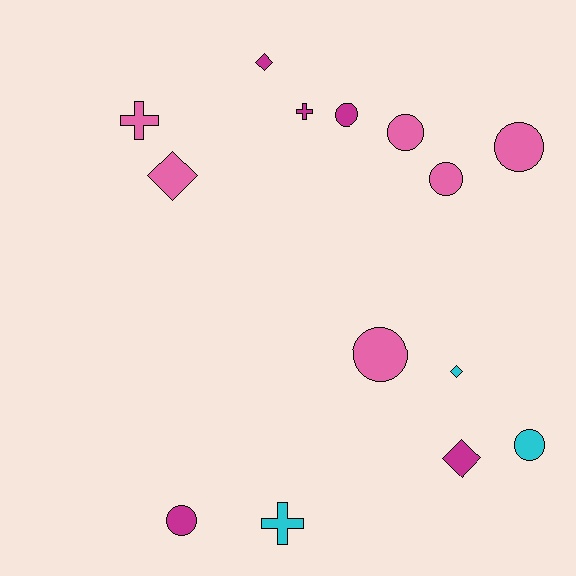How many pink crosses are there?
There is 1 pink cross.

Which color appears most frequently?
Pink, with 6 objects.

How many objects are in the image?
There are 14 objects.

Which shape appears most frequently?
Circle, with 7 objects.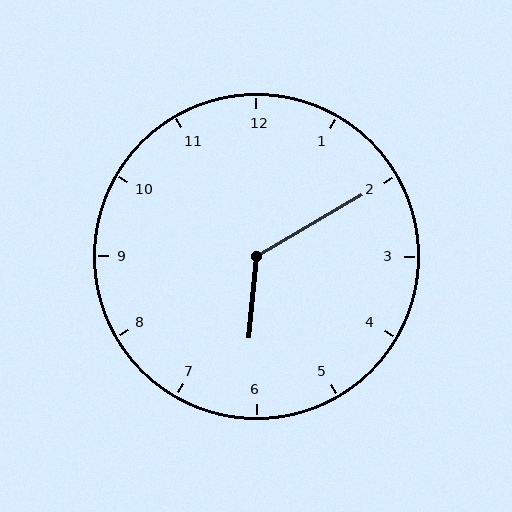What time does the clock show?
6:10.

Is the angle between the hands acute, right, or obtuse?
It is obtuse.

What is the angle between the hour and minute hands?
Approximately 125 degrees.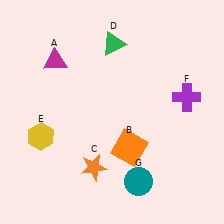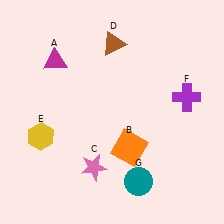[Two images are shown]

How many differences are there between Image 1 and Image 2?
There are 2 differences between the two images.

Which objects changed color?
C changed from orange to pink. D changed from green to brown.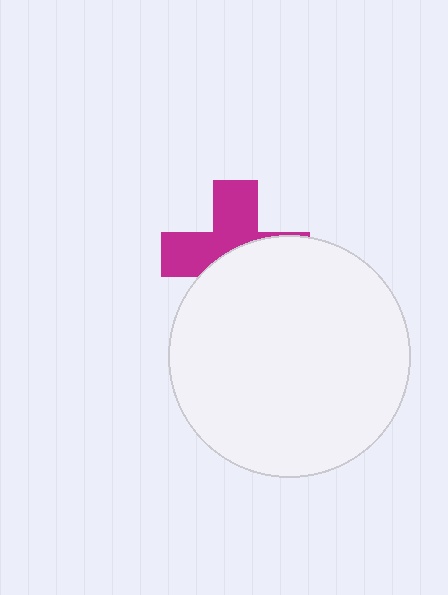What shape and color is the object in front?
The object in front is a white circle.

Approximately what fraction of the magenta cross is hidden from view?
Roughly 51% of the magenta cross is hidden behind the white circle.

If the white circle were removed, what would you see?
You would see the complete magenta cross.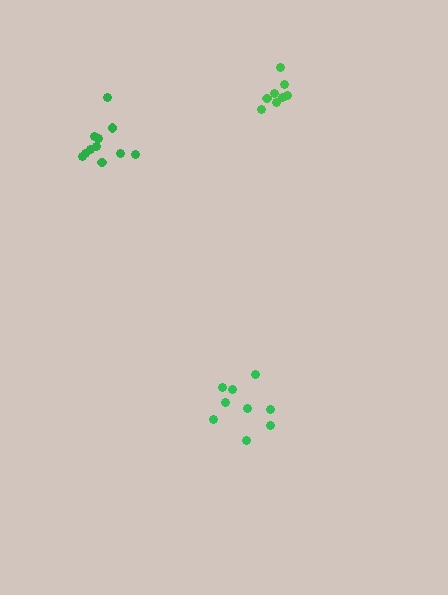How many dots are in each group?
Group 1: 11 dots, Group 2: 9 dots, Group 3: 8 dots (28 total).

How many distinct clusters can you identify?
There are 3 distinct clusters.